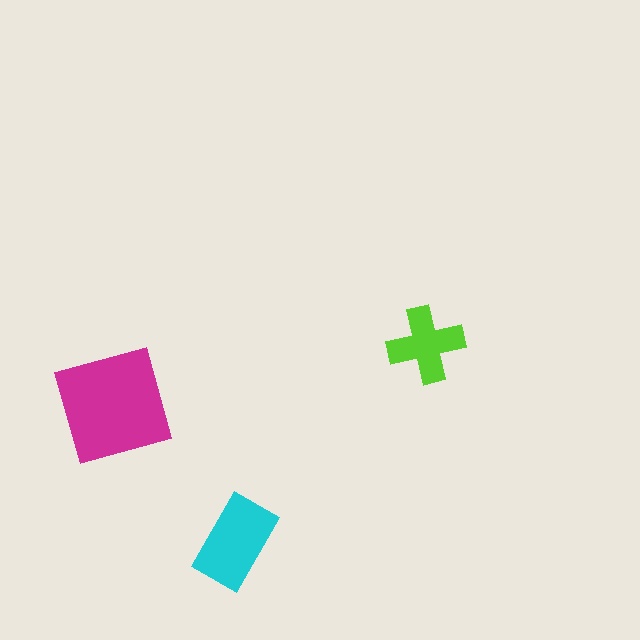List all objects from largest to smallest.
The magenta square, the cyan rectangle, the lime cross.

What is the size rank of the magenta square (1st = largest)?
1st.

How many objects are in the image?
There are 3 objects in the image.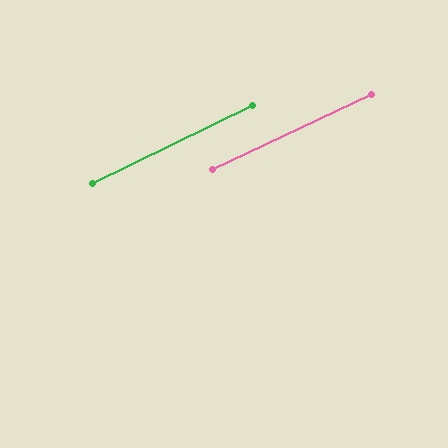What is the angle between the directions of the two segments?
Approximately 1 degree.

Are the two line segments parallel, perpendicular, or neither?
Parallel — their directions differ by only 0.7°.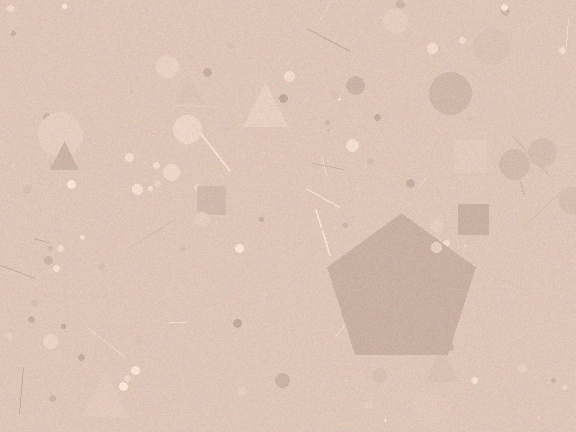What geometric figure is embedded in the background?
A pentagon is embedded in the background.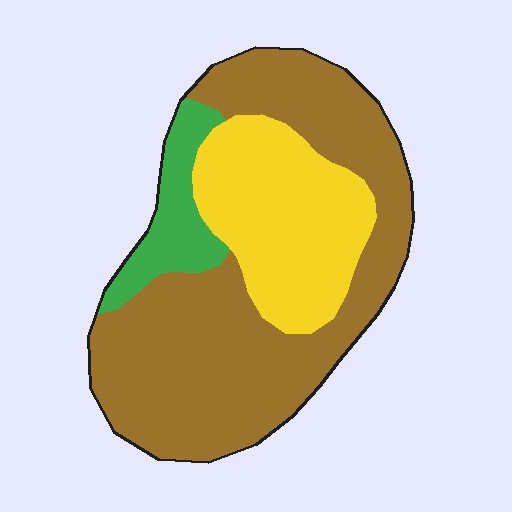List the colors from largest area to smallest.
From largest to smallest: brown, yellow, green.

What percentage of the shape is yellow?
Yellow takes up between a sixth and a third of the shape.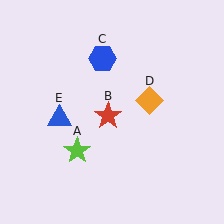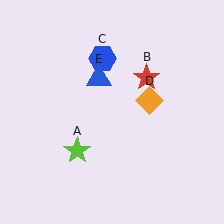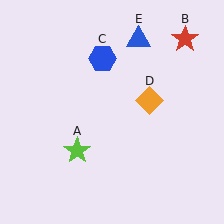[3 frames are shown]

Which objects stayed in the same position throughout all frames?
Lime star (object A) and blue hexagon (object C) and orange diamond (object D) remained stationary.